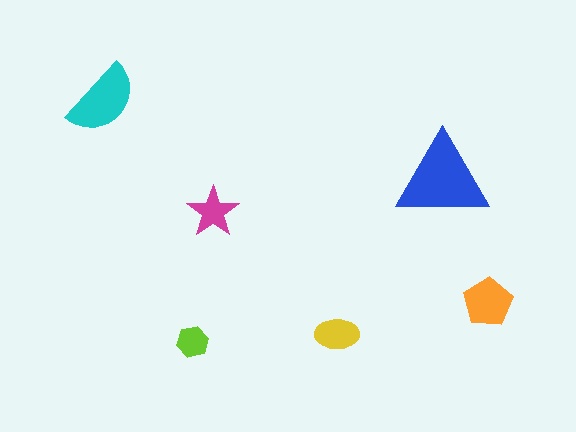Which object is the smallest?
The lime hexagon.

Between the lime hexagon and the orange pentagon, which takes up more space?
The orange pentagon.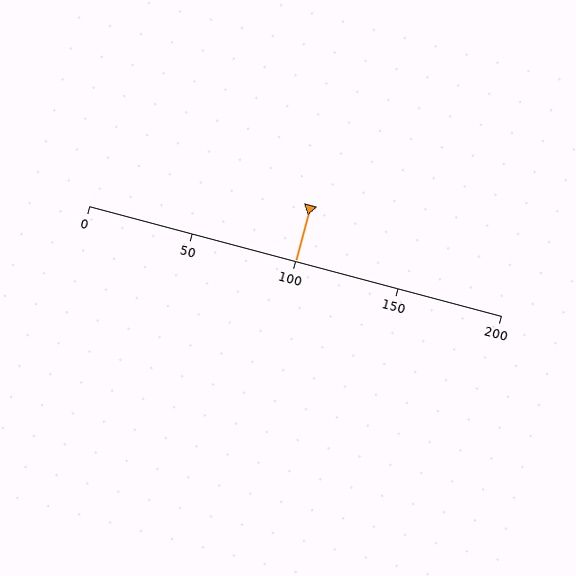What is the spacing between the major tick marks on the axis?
The major ticks are spaced 50 apart.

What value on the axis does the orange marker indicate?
The marker indicates approximately 100.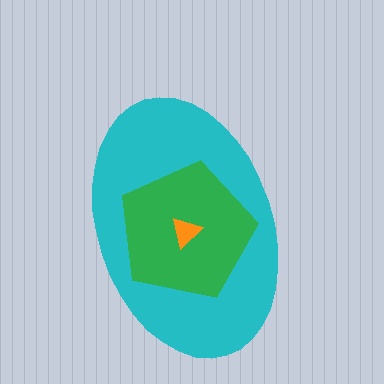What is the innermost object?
The orange triangle.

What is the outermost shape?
The cyan ellipse.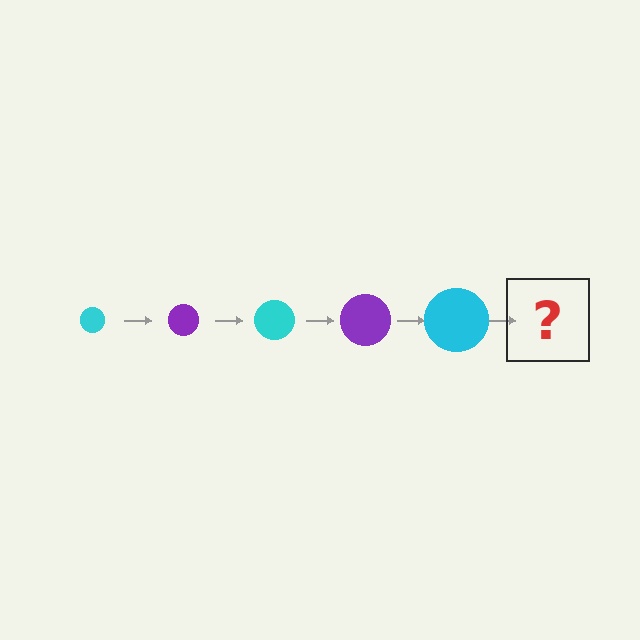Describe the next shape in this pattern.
It should be a purple circle, larger than the previous one.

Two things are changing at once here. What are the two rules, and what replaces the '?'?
The two rules are that the circle grows larger each step and the color cycles through cyan and purple. The '?' should be a purple circle, larger than the previous one.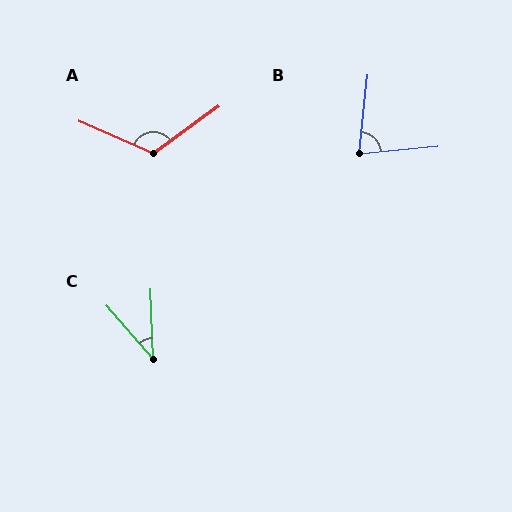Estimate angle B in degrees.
Approximately 78 degrees.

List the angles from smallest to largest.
C (39°), B (78°), A (120°).